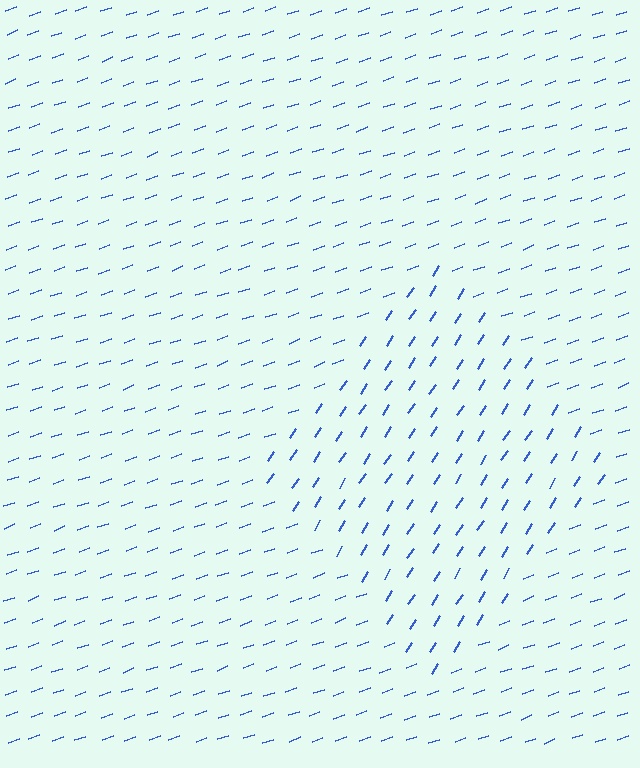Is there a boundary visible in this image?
Yes, there is a texture boundary formed by a change in line orientation.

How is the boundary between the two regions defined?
The boundary is defined purely by a change in line orientation (approximately 37 degrees difference). All lines are the same color and thickness.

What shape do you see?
I see a diamond.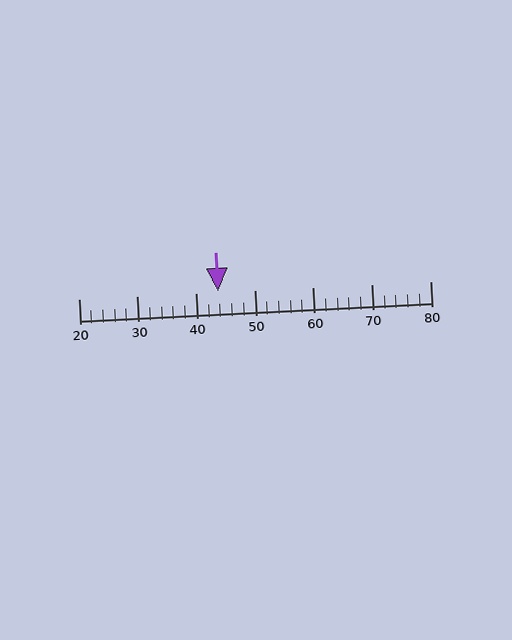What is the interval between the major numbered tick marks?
The major tick marks are spaced 10 units apart.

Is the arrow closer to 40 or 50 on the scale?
The arrow is closer to 40.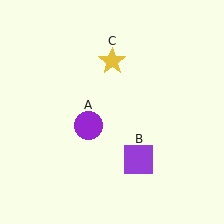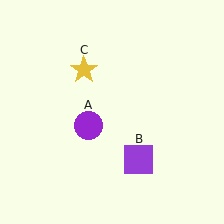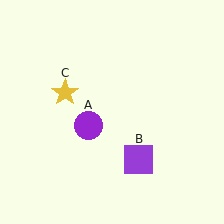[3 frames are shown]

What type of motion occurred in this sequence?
The yellow star (object C) rotated counterclockwise around the center of the scene.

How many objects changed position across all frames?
1 object changed position: yellow star (object C).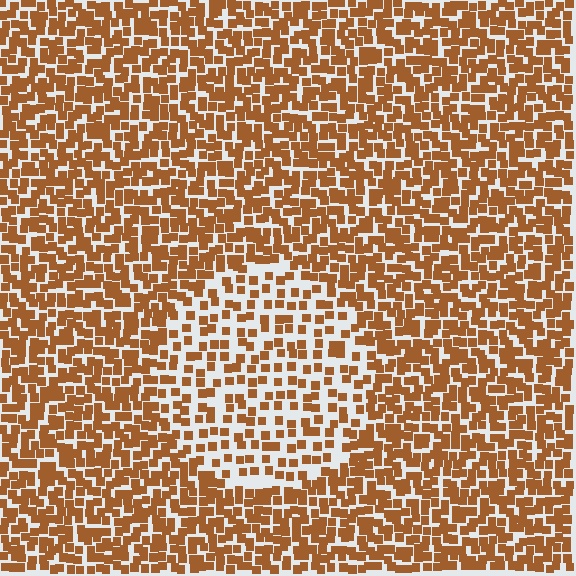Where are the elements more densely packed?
The elements are more densely packed outside the circle boundary.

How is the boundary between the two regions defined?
The boundary is defined by a change in element density (approximately 1.9x ratio). All elements are the same color, size, and shape.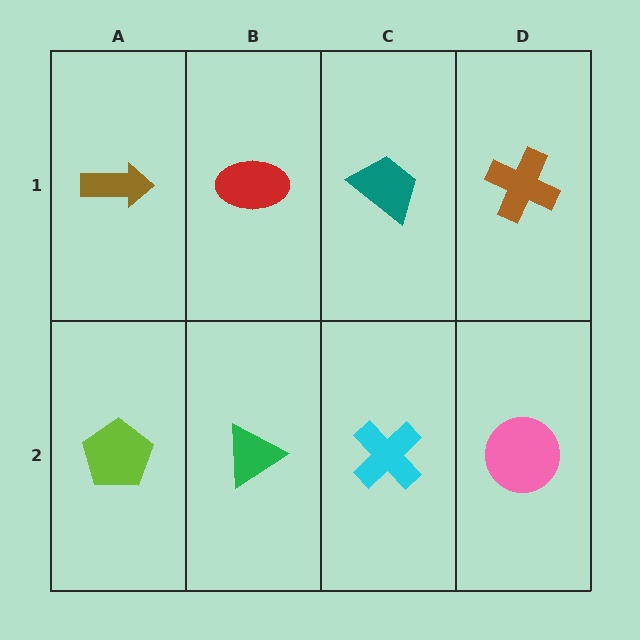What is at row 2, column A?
A lime pentagon.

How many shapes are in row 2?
4 shapes.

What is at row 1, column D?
A brown cross.